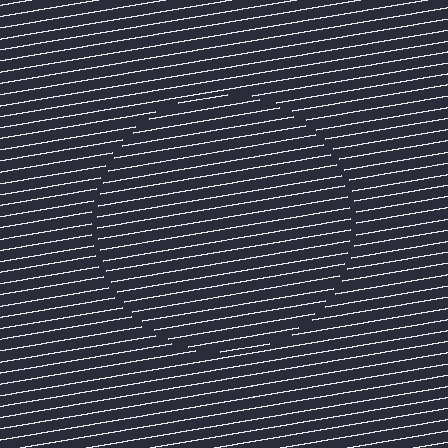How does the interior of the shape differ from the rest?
The interior of the shape contains the same grating, shifted by half a period — the contour is defined by the phase discontinuity where line-ends from the inner and outer gratings abut.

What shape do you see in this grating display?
An illusory circle. The interior of the shape contains the same grating, shifted by half a period — the contour is defined by the phase discontinuity where line-ends from the inner and outer gratings abut.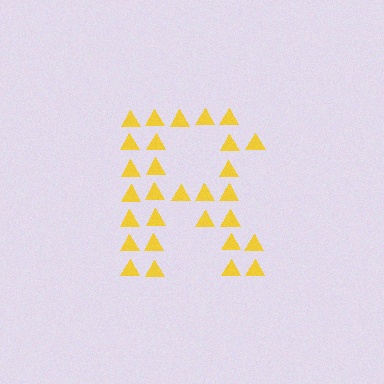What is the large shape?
The large shape is the letter R.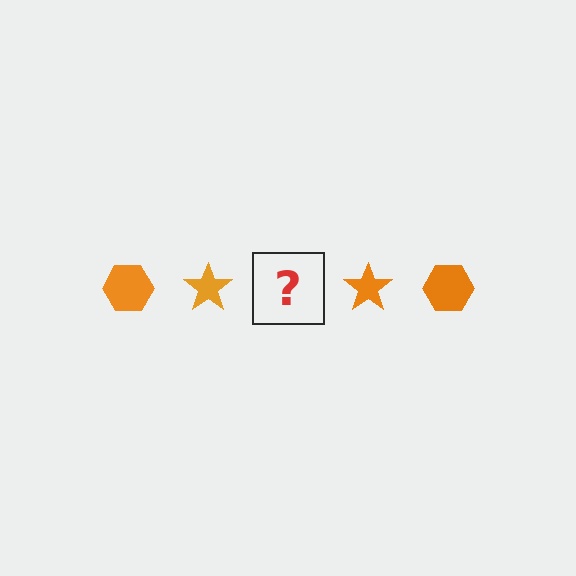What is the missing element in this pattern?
The missing element is an orange hexagon.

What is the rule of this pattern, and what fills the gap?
The rule is that the pattern cycles through hexagon, star shapes in orange. The gap should be filled with an orange hexagon.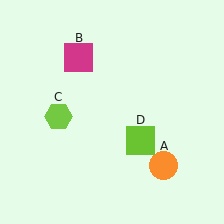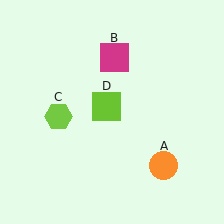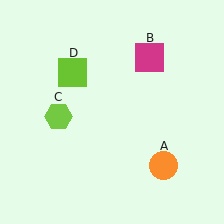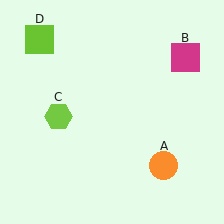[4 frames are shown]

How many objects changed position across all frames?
2 objects changed position: magenta square (object B), lime square (object D).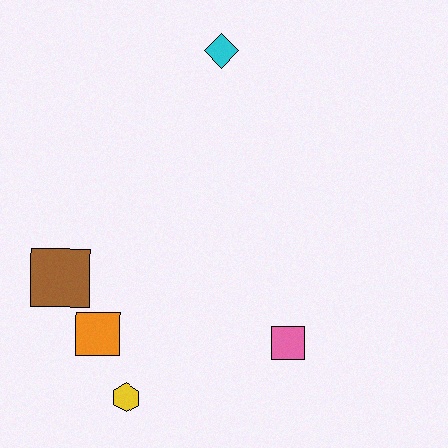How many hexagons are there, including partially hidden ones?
There is 1 hexagon.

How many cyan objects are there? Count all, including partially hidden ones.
There is 1 cyan object.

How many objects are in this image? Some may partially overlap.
There are 5 objects.